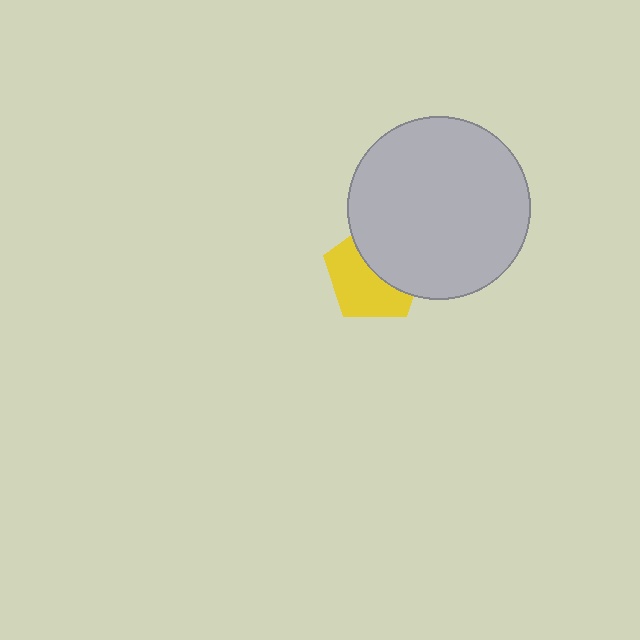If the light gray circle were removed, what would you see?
You would see the complete yellow pentagon.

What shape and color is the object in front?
The object in front is a light gray circle.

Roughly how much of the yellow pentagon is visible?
About half of it is visible (roughly 55%).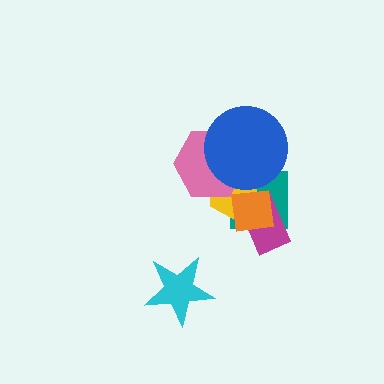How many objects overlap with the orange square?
3 objects overlap with the orange square.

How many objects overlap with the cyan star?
0 objects overlap with the cyan star.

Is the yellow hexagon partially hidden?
Yes, it is partially covered by another shape.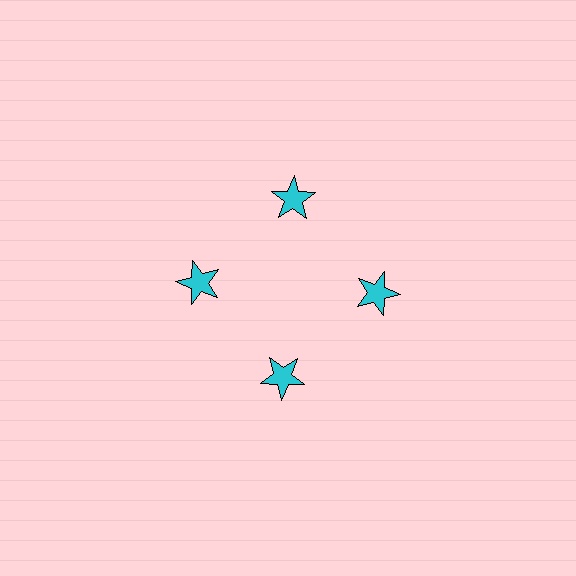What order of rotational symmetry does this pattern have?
This pattern has 4-fold rotational symmetry.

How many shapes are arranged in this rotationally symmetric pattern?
There are 4 shapes, arranged in 4 groups of 1.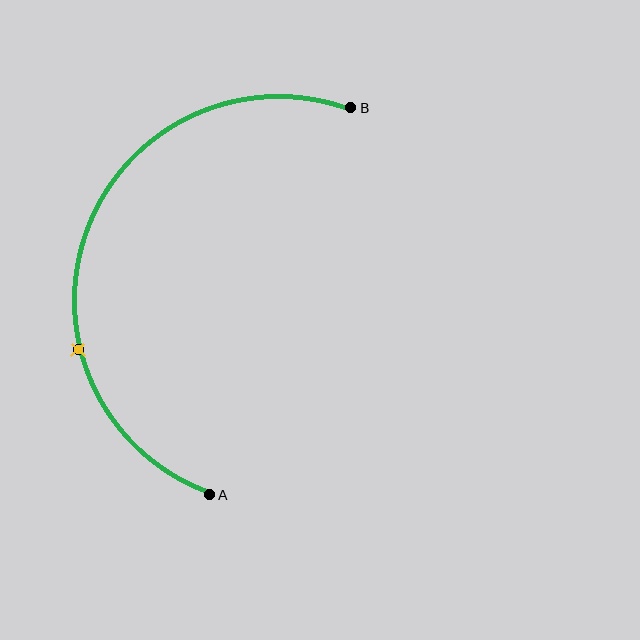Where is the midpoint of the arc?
The arc midpoint is the point on the curve farthest from the straight line joining A and B. It sits to the left of that line.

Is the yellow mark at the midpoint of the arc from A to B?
No. The yellow mark lies on the arc but is closer to endpoint A. The arc midpoint would be at the point on the curve equidistant along the arc from both A and B.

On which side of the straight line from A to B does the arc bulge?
The arc bulges to the left of the straight line connecting A and B.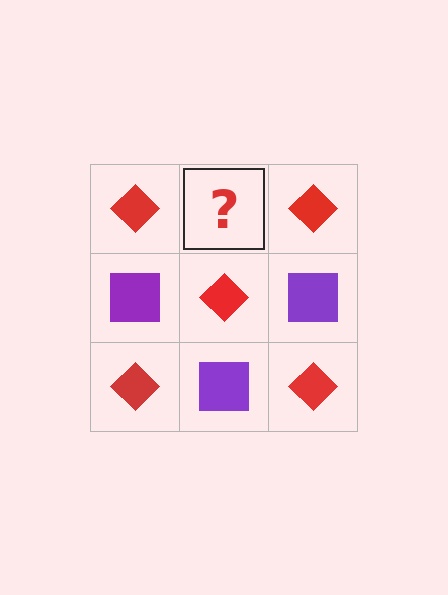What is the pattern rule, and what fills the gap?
The rule is that it alternates red diamond and purple square in a checkerboard pattern. The gap should be filled with a purple square.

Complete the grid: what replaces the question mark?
The question mark should be replaced with a purple square.